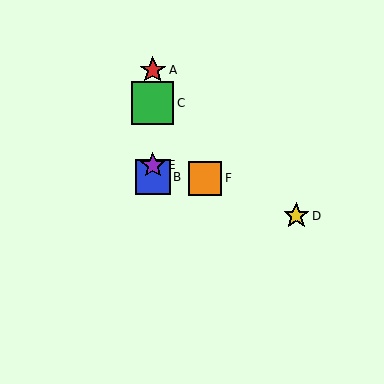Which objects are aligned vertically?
Objects A, B, C, E are aligned vertically.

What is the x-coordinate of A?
Object A is at x≈153.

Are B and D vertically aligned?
No, B is at x≈153 and D is at x≈296.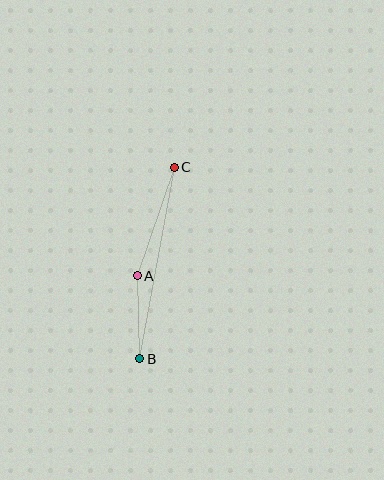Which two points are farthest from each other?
Points B and C are farthest from each other.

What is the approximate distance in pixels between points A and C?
The distance between A and C is approximately 115 pixels.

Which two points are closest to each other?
Points A and B are closest to each other.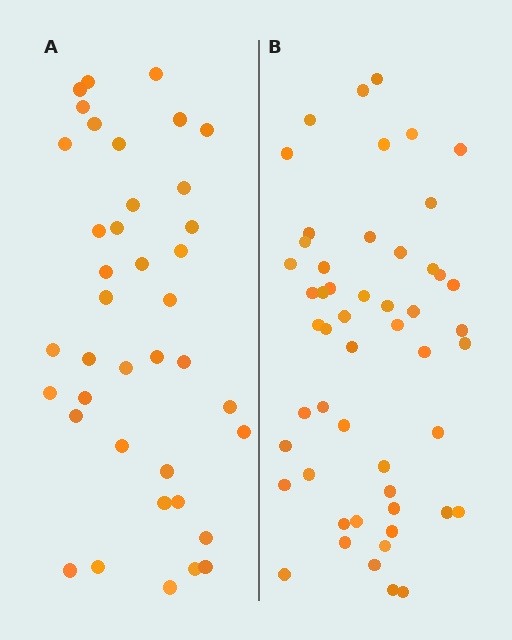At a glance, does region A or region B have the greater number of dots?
Region B (the right region) has more dots.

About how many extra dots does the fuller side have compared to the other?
Region B has approximately 15 more dots than region A.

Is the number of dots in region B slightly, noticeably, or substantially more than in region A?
Region B has noticeably more, but not dramatically so. The ratio is roughly 1.3 to 1.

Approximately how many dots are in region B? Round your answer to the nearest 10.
About 50 dots. (The exact count is 52, which rounds to 50.)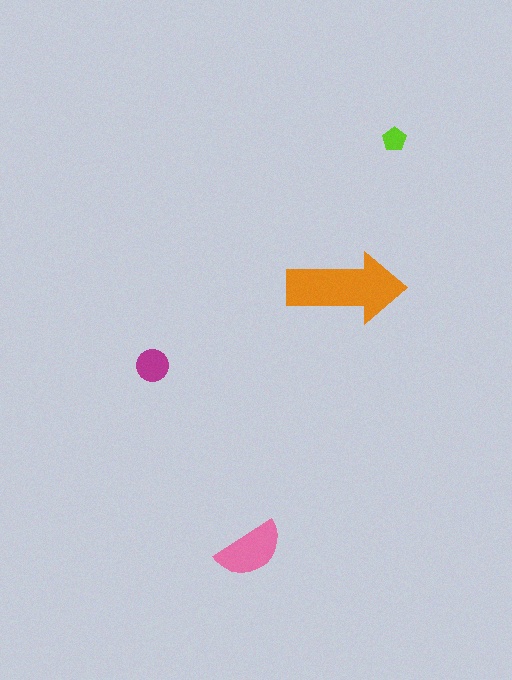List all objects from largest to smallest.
The orange arrow, the pink semicircle, the magenta circle, the lime pentagon.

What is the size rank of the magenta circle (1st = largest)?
3rd.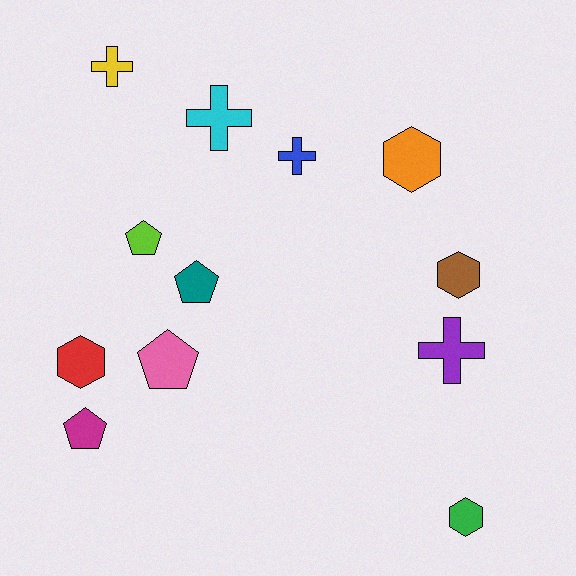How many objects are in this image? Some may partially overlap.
There are 12 objects.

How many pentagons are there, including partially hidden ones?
There are 4 pentagons.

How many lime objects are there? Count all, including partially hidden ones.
There is 1 lime object.